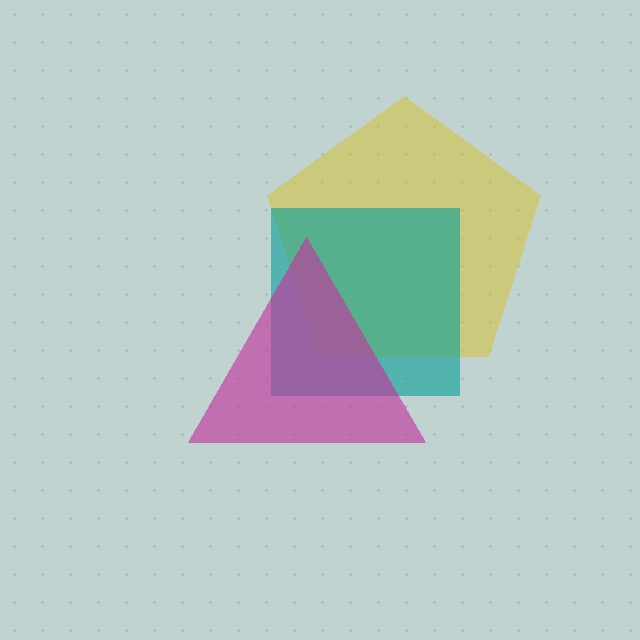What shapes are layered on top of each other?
The layered shapes are: a yellow pentagon, a teal square, a magenta triangle.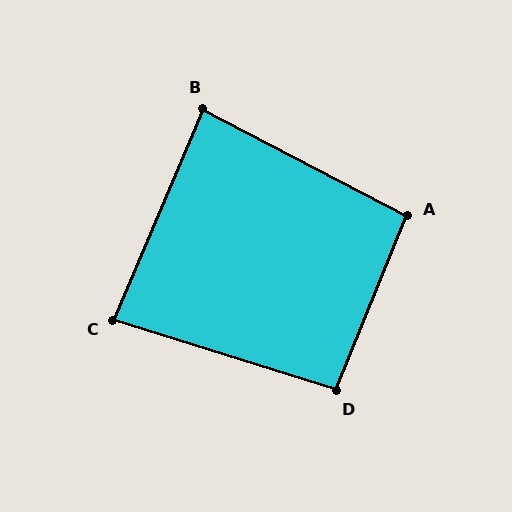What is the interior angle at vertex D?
Approximately 95 degrees (approximately right).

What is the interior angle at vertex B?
Approximately 85 degrees (approximately right).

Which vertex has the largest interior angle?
A, at approximately 95 degrees.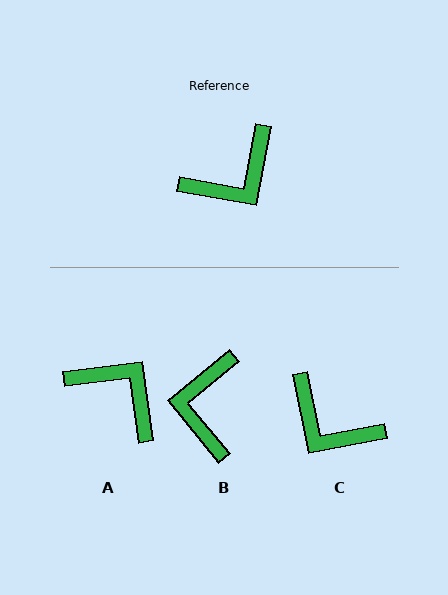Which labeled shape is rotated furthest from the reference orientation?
B, about 130 degrees away.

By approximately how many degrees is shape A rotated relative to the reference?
Approximately 108 degrees counter-clockwise.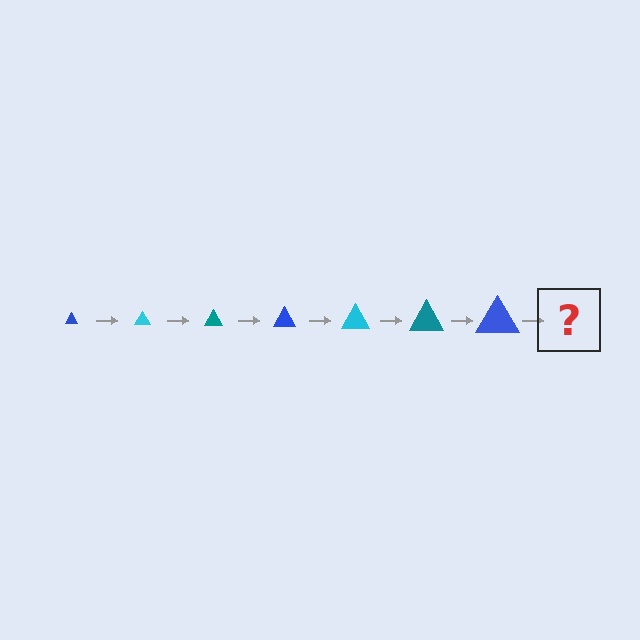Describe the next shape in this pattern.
It should be a cyan triangle, larger than the previous one.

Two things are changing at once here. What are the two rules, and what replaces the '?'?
The two rules are that the triangle grows larger each step and the color cycles through blue, cyan, and teal. The '?' should be a cyan triangle, larger than the previous one.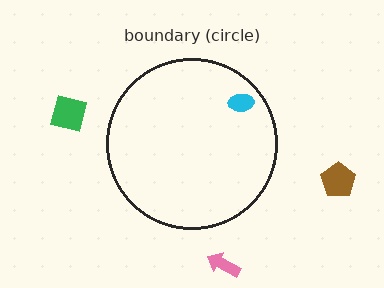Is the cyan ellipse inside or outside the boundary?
Inside.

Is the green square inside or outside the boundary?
Outside.